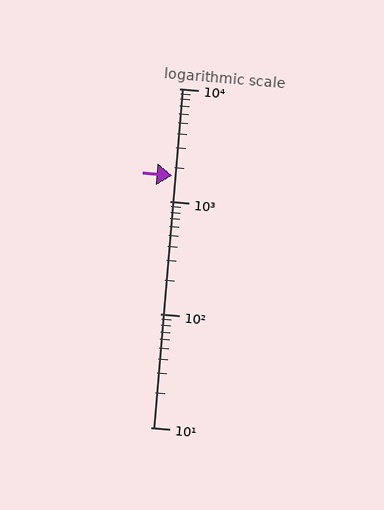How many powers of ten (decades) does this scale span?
The scale spans 3 decades, from 10 to 10000.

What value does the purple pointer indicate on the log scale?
The pointer indicates approximately 1700.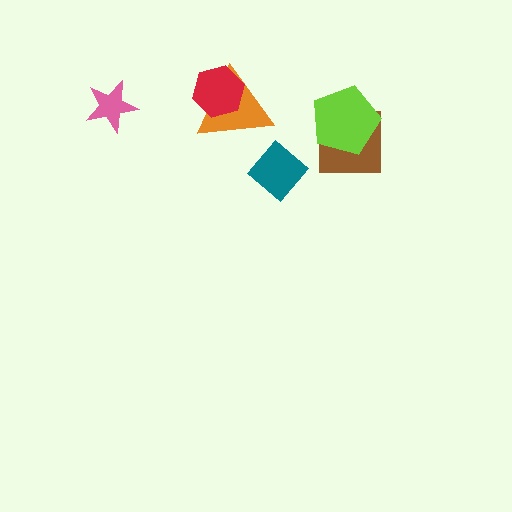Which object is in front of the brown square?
The lime pentagon is in front of the brown square.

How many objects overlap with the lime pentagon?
1 object overlaps with the lime pentagon.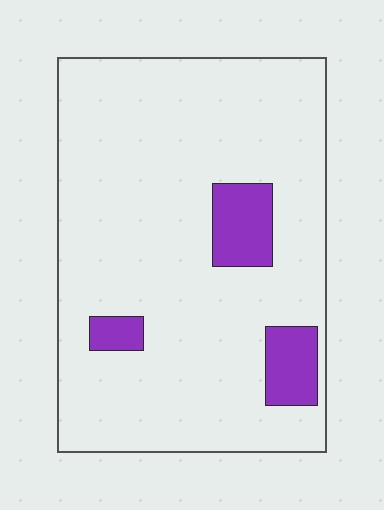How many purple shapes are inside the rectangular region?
3.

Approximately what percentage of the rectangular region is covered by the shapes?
Approximately 10%.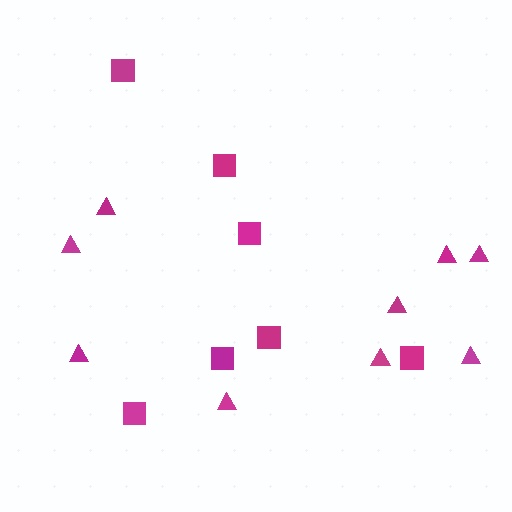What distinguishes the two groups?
There are 2 groups: one group of squares (7) and one group of triangles (9).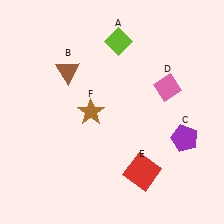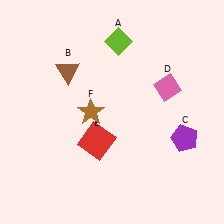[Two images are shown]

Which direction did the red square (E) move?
The red square (E) moved left.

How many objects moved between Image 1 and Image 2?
1 object moved between the two images.